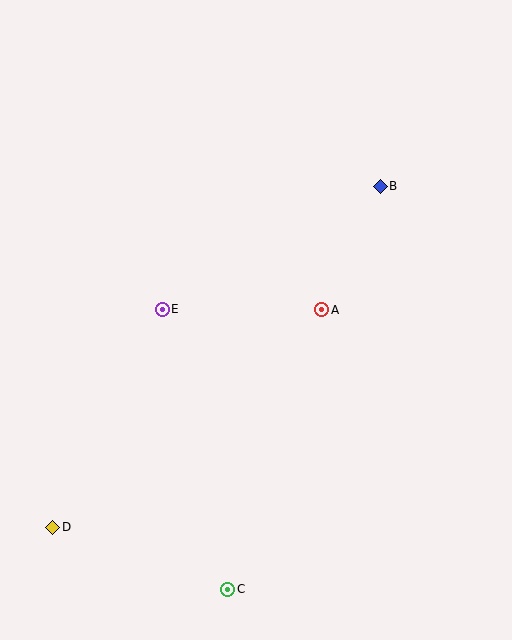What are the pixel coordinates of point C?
Point C is at (228, 589).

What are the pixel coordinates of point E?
Point E is at (162, 309).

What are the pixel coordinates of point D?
Point D is at (53, 527).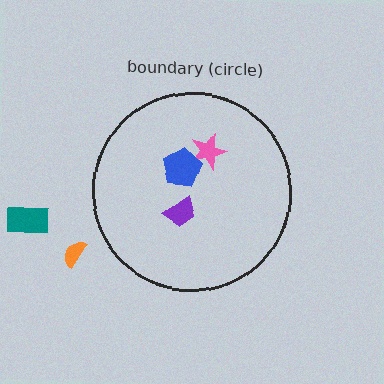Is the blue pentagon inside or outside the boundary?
Inside.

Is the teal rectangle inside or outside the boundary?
Outside.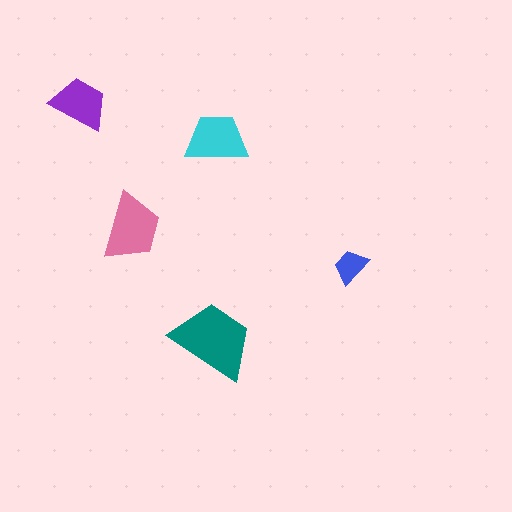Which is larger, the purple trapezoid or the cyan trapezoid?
The cyan one.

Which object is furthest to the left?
The purple trapezoid is leftmost.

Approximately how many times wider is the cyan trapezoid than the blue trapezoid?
About 1.5 times wider.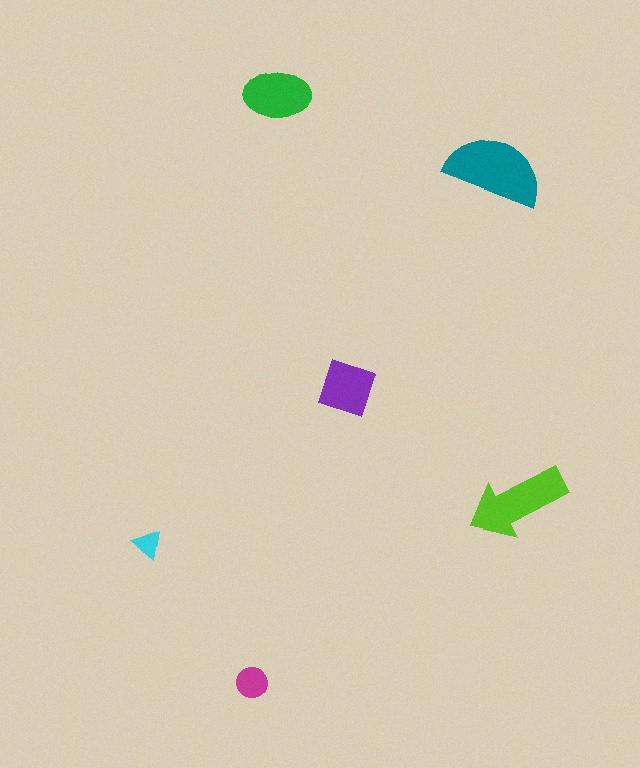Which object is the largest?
The teal semicircle.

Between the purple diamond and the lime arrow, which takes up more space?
The lime arrow.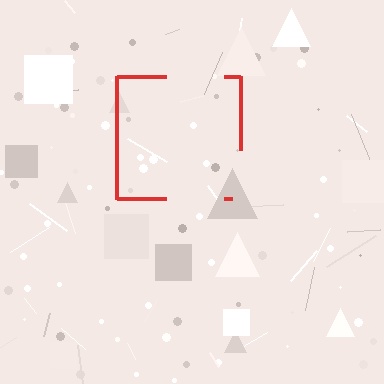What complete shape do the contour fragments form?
The contour fragments form a square.